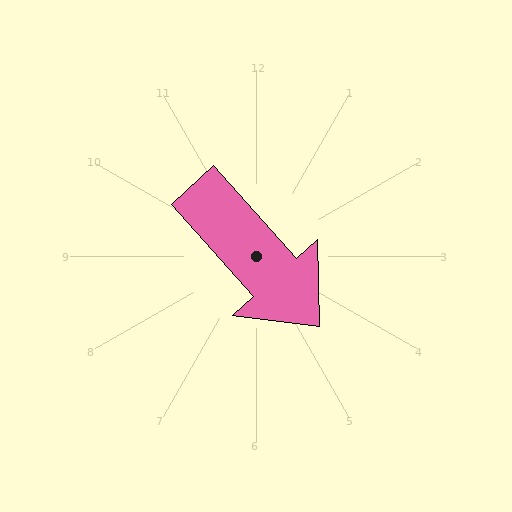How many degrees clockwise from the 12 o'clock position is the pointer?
Approximately 138 degrees.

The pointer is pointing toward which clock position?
Roughly 5 o'clock.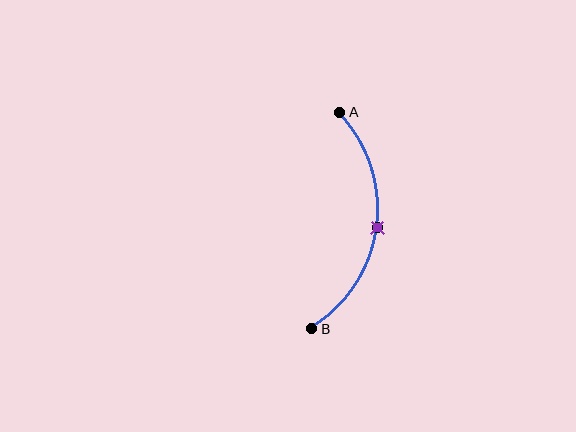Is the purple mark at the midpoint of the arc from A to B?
Yes. The purple mark lies on the arc at equal arc-length from both A and B — it is the arc midpoint.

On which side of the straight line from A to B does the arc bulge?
The arc bulges to the right of the straight line connecting A and B.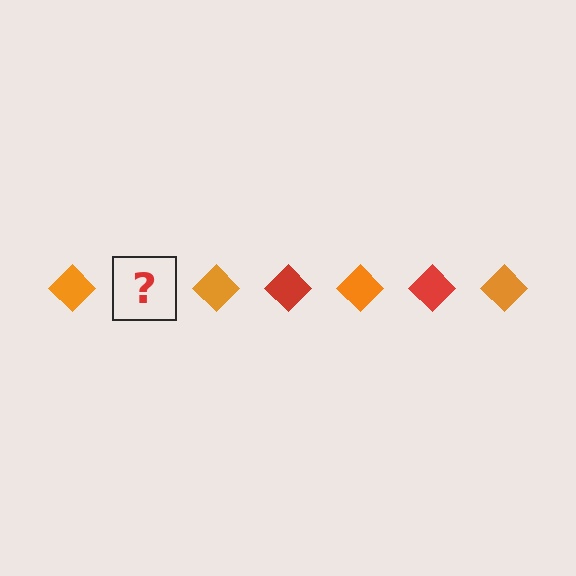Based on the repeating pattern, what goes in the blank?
The blank should be a red diamond.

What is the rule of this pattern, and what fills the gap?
The rule is that the pattern cycles through orange, red diamonds. The gap should be filled with a red diamond.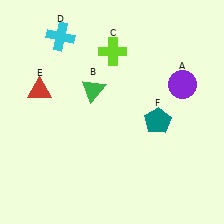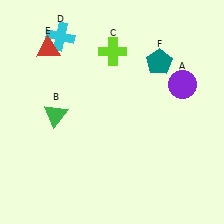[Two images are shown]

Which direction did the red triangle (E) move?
The red triangle (E) moved up.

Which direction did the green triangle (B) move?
The green triangle (B) moved left.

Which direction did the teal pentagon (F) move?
The teal pentagon (F) moved up.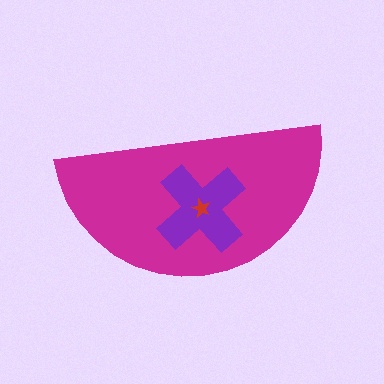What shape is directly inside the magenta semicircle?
The purple cross.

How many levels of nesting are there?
3.